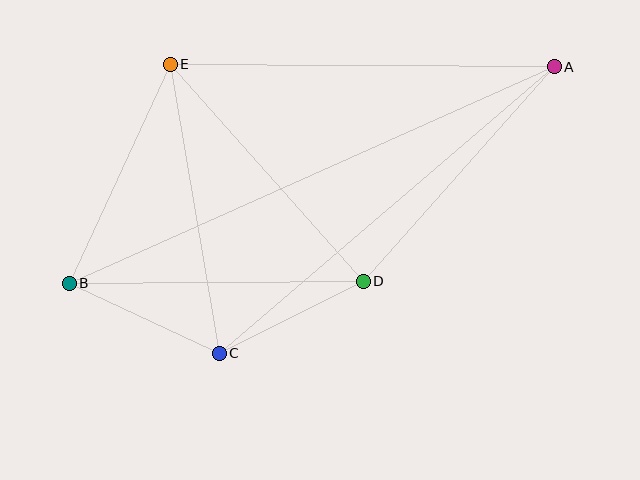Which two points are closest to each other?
Points C and D are closest to each other.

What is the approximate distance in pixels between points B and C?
The distance between B and C is approximately 166 pixels.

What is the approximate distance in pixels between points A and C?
The distance between A and C is approximately 441 pixels.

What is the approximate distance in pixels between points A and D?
The distance between A and D is approximately 288 pixels.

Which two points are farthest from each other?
Points A and B are farthest from each other.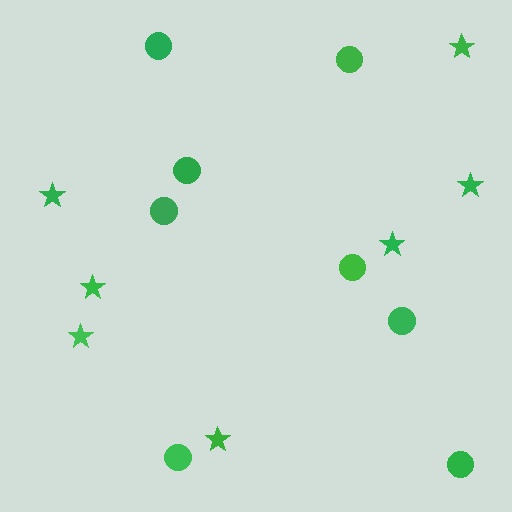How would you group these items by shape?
There are 2 groups: one group of circles (8) and one group of stars (7).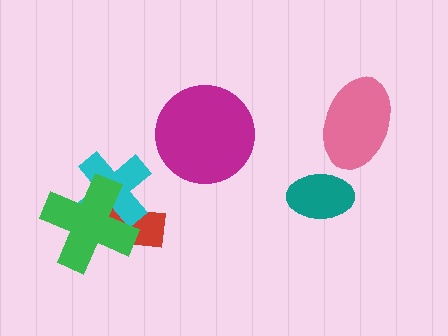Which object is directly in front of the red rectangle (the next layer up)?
The cyan cross is directly in front of the red rectangle.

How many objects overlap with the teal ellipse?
0 objects overlap with the teal ellipse.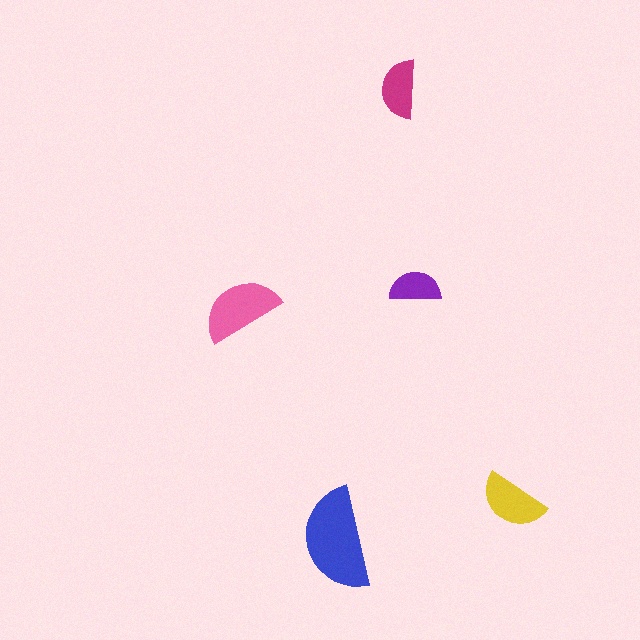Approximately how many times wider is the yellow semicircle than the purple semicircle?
About 1.5 times wider.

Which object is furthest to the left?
The pink semicircle is leftmost.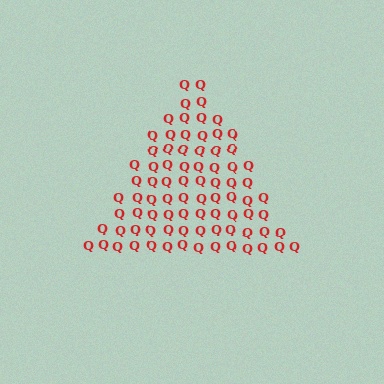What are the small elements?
The small elements are letter Q's.